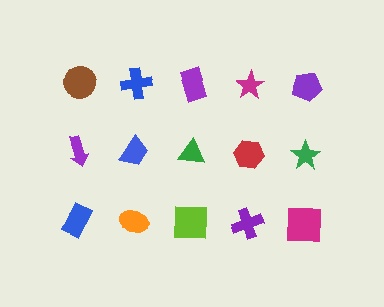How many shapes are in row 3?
5 shapes.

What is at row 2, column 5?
A green star.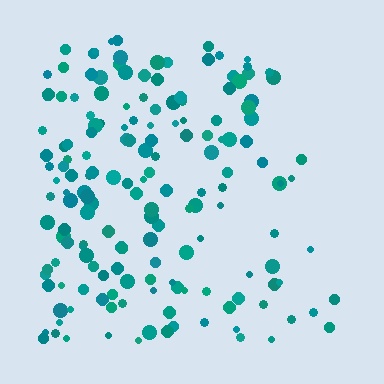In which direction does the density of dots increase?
From right to left, with the left side densest.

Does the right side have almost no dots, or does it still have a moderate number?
Still a moderate number, just noticeably fewer than the left.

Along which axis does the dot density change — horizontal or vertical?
Horizontal.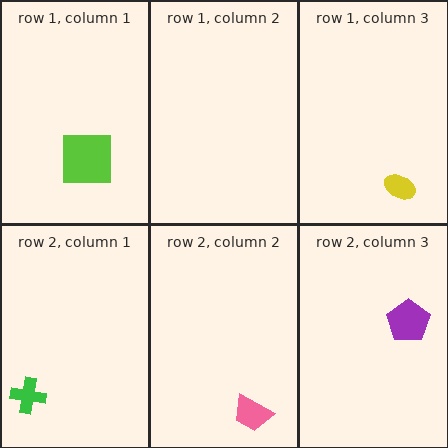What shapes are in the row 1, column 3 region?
The yellow ellipse.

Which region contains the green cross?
The row 2, column 1 region.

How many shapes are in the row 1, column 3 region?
1.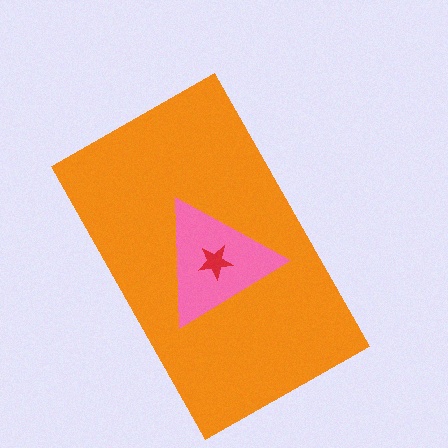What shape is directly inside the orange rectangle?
The pink triangle.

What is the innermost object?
The red star.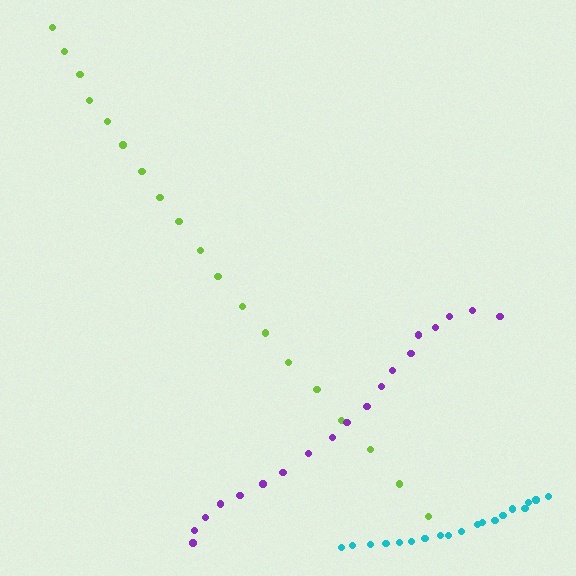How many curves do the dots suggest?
There are 3 distinct paths.